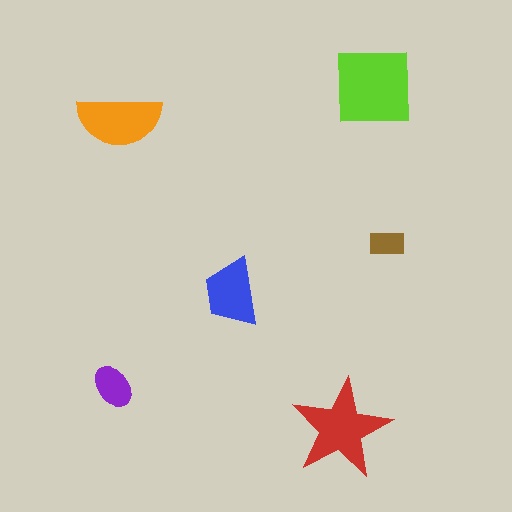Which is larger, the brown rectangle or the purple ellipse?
The purple ellipse.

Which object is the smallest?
The brown rectangle.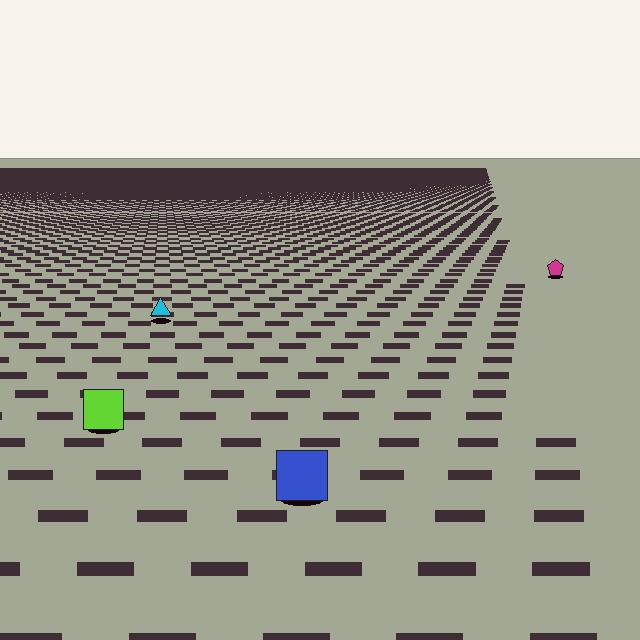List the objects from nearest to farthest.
From nearest to farthest: the blue square, the lime square, the cyan triangle, the magenta pentagon.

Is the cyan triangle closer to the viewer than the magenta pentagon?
Yes. The cyan triangle is closer — you can tell from the texture gradient: the ground texture is coarser near it.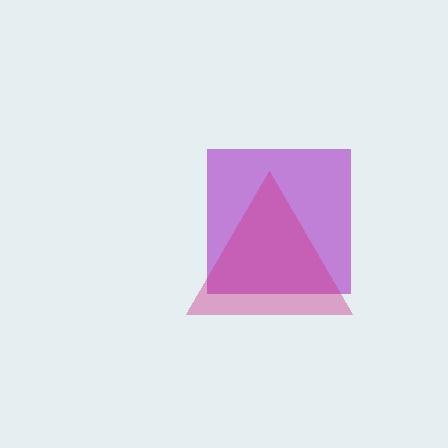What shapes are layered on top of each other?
The layered shapes are: a purple square, a magenta triangle.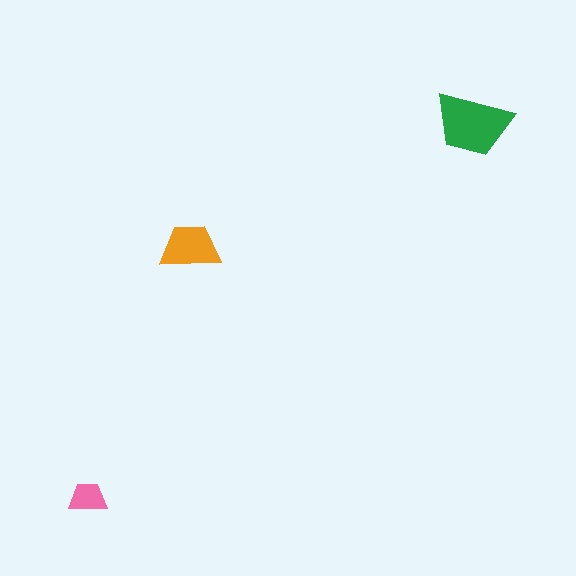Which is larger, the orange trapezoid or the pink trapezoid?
The orange one.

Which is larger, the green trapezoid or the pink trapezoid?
The green one.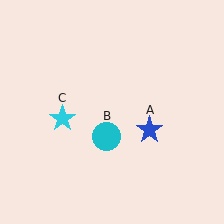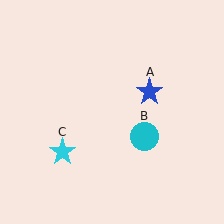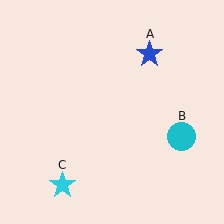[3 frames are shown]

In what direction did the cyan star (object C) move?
The cyan star (object C) moved down.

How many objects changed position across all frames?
3 objects changed position: blue star (object A), cyan circle (object B), cyan star (object C).